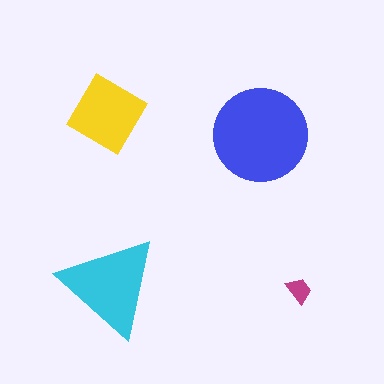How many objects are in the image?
There are 4 objects in the image.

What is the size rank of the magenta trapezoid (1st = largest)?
4th.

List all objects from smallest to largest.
The magenta trapezoid, the yellow diamond, the cyan triangle, the blue circle.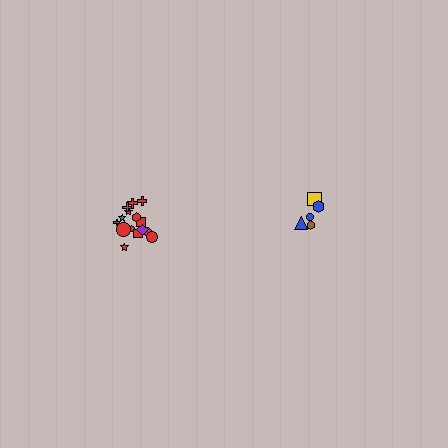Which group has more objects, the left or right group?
The left group.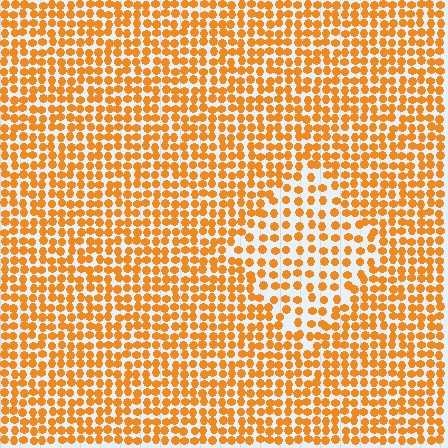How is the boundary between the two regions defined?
The boundary is defined by a change in element density (approximately 1.7x ratio). All elements are the same color, size, and shape.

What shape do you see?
I see a diamond.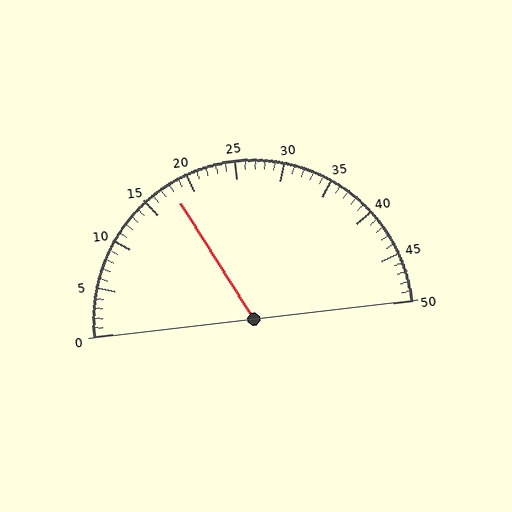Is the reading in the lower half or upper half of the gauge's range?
The reading is in the lower half of the range (0 to 50).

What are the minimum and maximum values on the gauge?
The gauge ranges from 0 to 50.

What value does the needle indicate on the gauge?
The needle indicates approximately 18.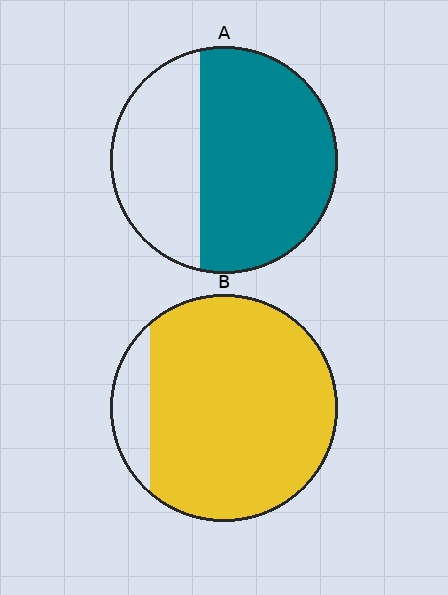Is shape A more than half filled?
Yes.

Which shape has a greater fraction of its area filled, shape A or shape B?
Shape B.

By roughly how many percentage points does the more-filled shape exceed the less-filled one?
By roughly 25 percentage points (B over A).